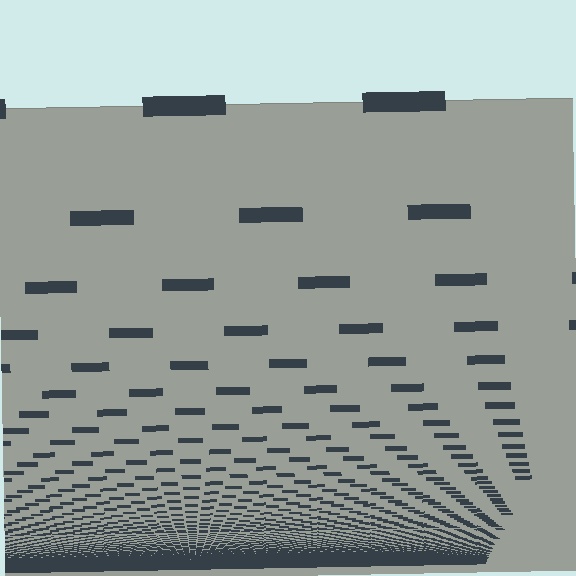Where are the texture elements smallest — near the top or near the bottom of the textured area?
Near the bottom.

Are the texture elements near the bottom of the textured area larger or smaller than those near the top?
Smaller. The gradient is inverted — elements near the bottom are smaller and denser.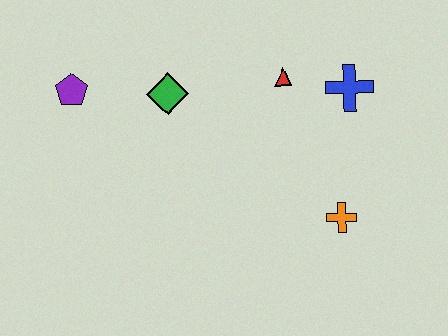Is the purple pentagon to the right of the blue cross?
No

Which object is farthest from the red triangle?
The purple pentagon is farthest from the red triangle.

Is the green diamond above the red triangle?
No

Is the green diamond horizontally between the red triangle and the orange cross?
No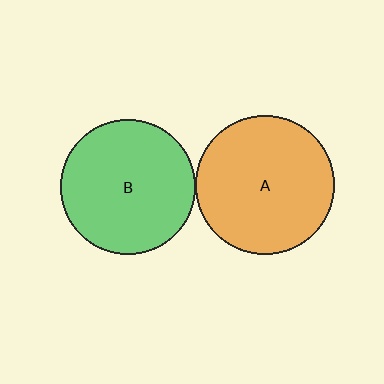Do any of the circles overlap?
No, none of the circles overlap.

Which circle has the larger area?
Circle A (orange).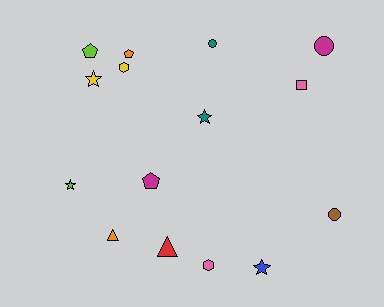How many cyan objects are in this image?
There are no cyan objects.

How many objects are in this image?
There are 15 objects.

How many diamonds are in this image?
There are no diamonds.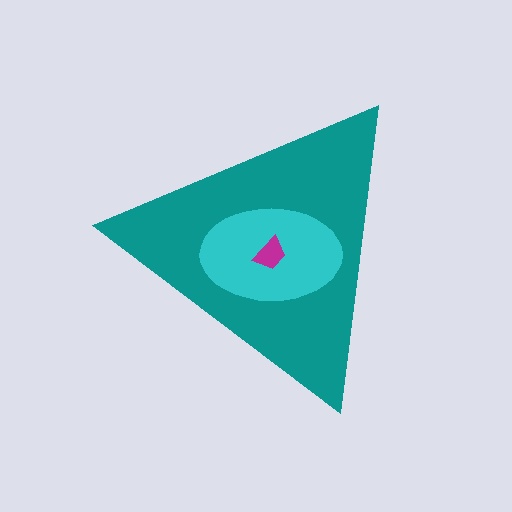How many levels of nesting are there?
3.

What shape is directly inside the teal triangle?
The cyan ellipse.